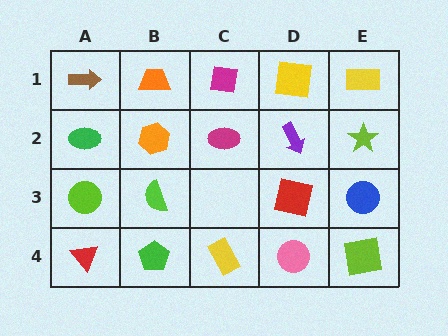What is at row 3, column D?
A red square.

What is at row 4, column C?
A yellow rectangle.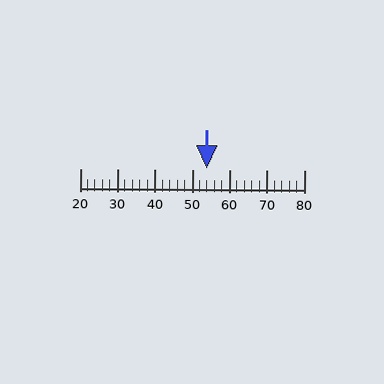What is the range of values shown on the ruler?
The ruler shows values from 20 to 80.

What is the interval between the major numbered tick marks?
The major tick marks are spaced 10 units apart.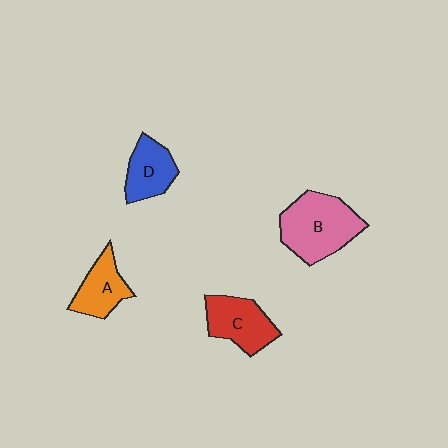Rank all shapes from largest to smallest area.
From largest to smallest: B (pink), C (red), D (blue), A (orange).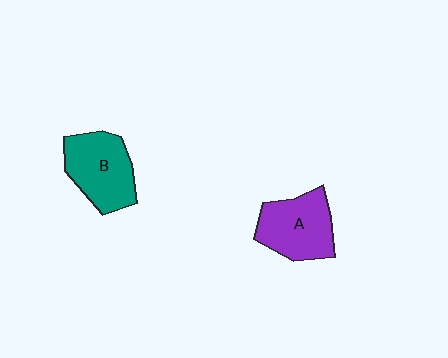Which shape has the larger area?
Shape B (teal).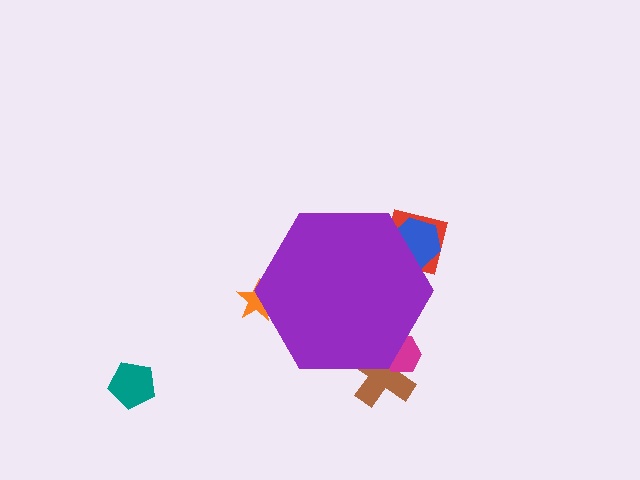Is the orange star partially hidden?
Yes, the orange star is partially hidden behind the purple hexagon.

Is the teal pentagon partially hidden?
No, the teal pentagon is fully visible.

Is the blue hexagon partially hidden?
Yes, the blue hexagon is partially hidden behind the purple hexagon.